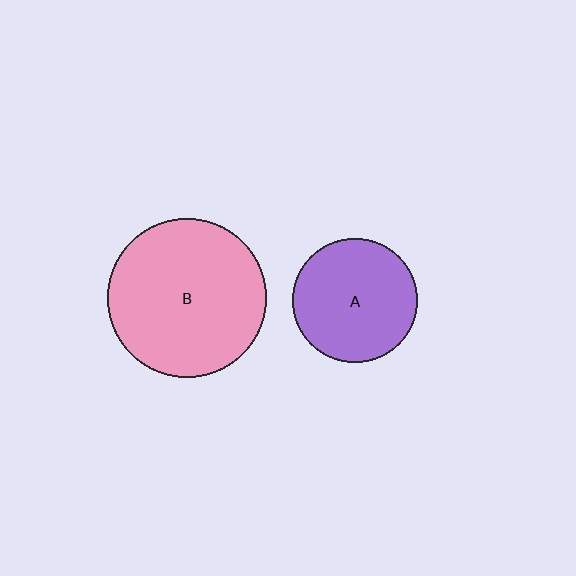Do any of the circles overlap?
No, none of the circles overlap.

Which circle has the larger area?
Circle B (pink).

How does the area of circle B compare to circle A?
Approximately 1.6 times.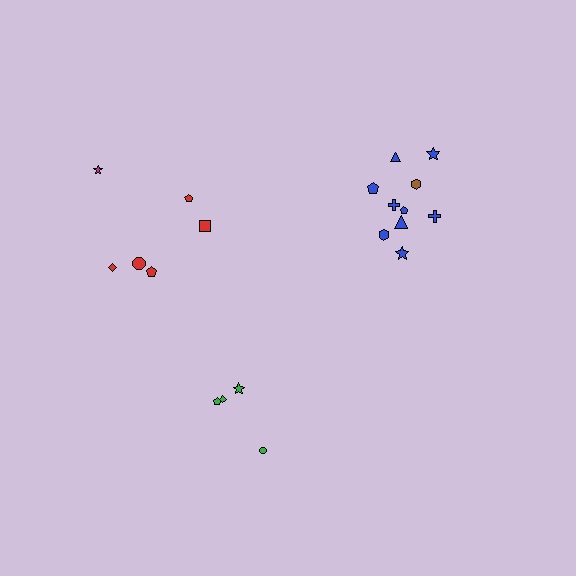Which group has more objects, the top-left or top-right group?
The top-right group.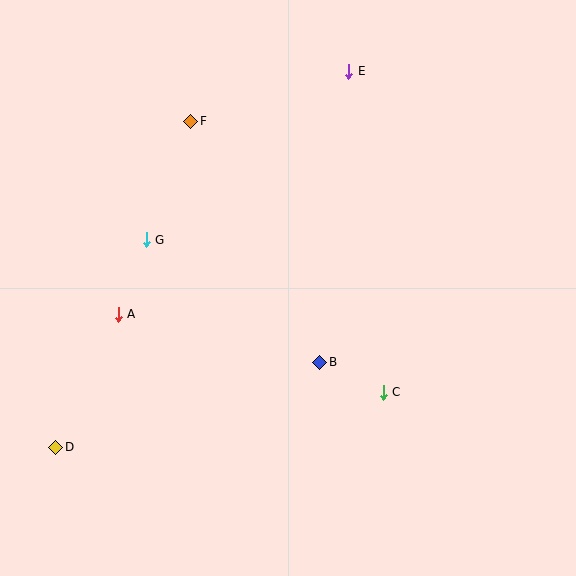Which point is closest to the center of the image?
Point B at (320, 362) is closest to the center.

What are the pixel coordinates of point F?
Point F is at (191, 121).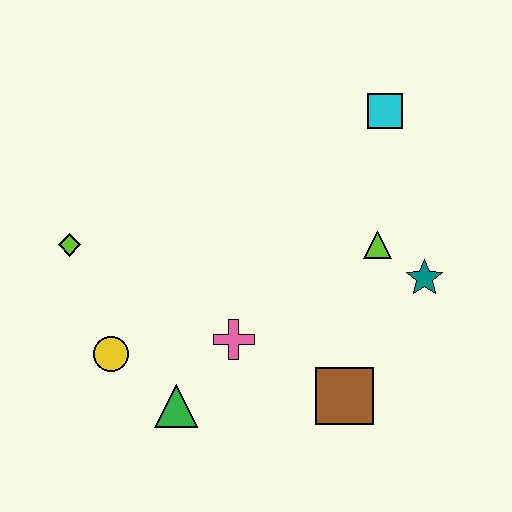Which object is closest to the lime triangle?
The teal star is closest to the lime triangle.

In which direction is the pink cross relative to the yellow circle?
The pink cross is to the right of the yellow circle.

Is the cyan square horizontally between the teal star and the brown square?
Yes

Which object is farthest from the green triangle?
The cyan square is farthest from the green triangle.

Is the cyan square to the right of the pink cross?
Yes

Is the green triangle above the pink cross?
No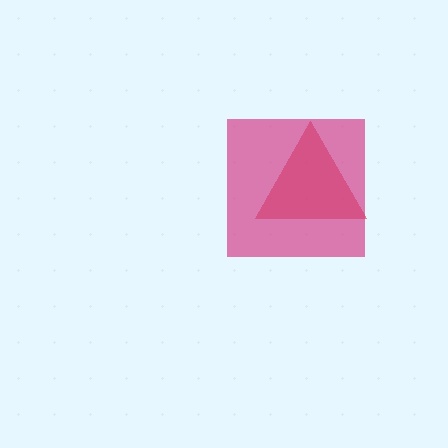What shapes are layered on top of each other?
The layered shapes are: a red triangle, a magenta square.